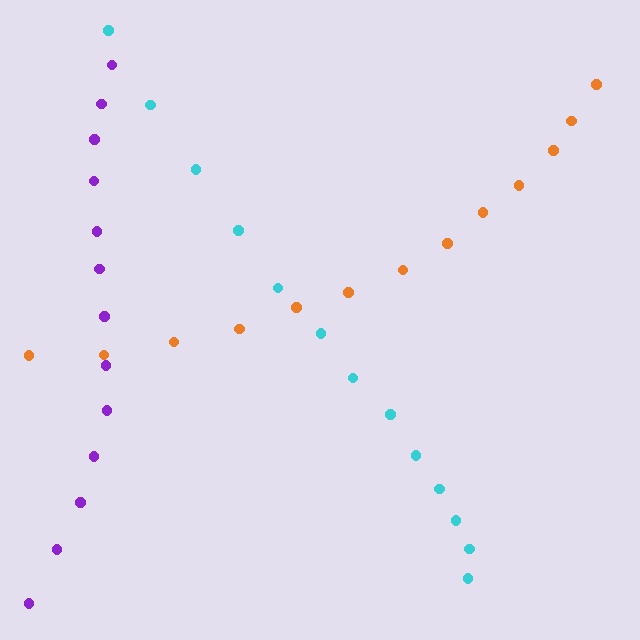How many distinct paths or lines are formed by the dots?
There are 3 distinct paths.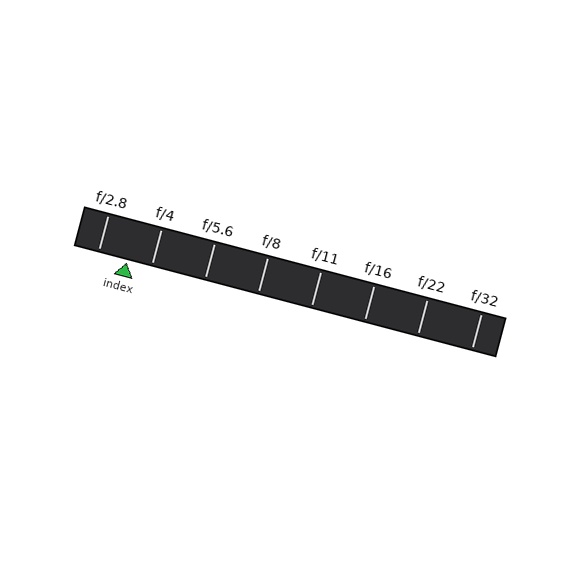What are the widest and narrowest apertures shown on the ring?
The widest aperture shown is f/2.8 and the narrowest is f/32.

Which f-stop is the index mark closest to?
The index mark is closest to f/4.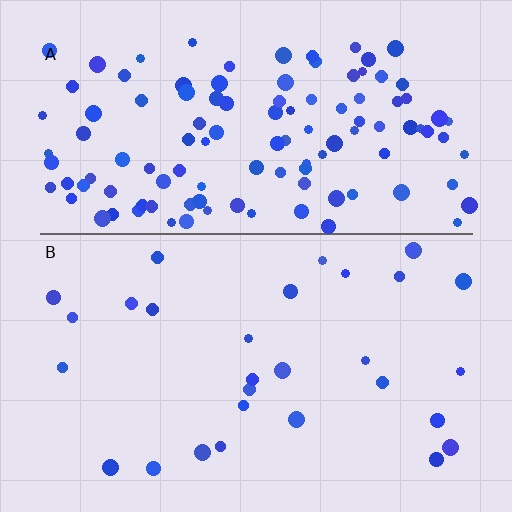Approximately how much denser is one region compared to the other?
Approximately 3.9× — region A over region B.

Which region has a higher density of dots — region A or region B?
A (the top).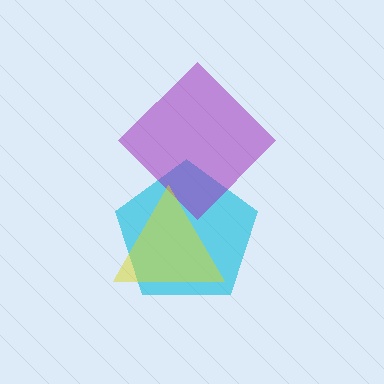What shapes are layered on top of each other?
The layered shapes are: a cyan pentagon, a purple diamond, a yellow triangle.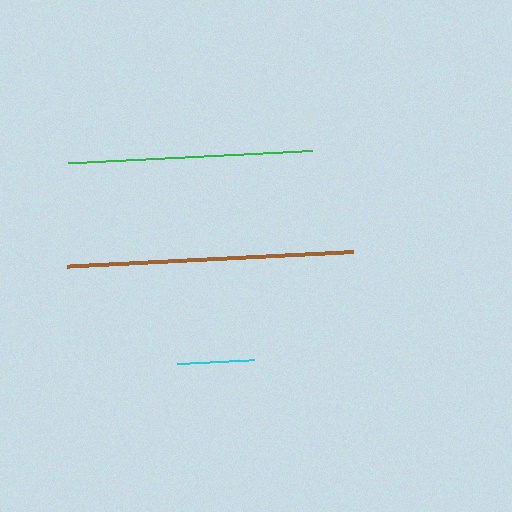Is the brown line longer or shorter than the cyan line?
The brown line is longer than the cyan line.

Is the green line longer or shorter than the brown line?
The brown line is longer than the green line.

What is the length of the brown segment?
The brown segment is approximately 287 pixels long.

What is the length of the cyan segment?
The cyan segment is approximately 78 pixels long.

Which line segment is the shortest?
The cyan line is the shortest at approximately 78 pixels.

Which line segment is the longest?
The brown line is the longest at approximately 287 pixels.